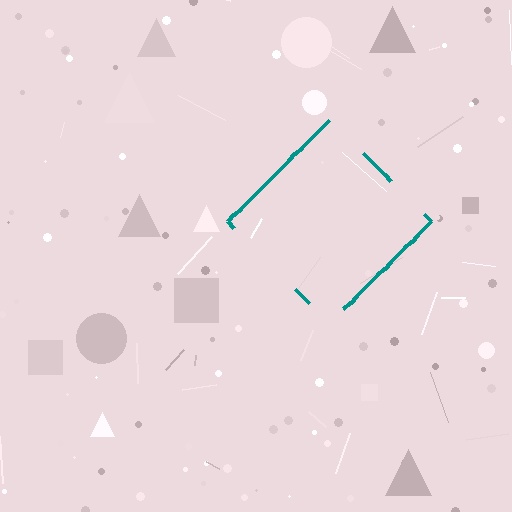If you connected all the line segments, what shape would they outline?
They would outline a diamond.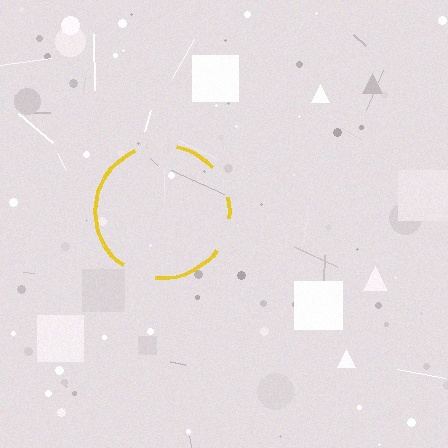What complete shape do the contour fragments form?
The contour fragments form a circle.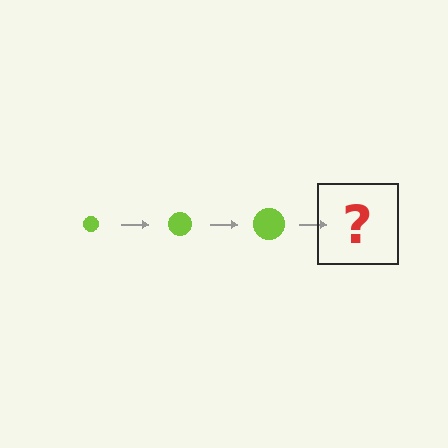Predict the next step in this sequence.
The next step is a lime circle, larger than the previous one.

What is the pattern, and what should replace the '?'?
The pattern is that the circle gets progressively larger each step. The '?' should be a lime circle, larger than the previous one.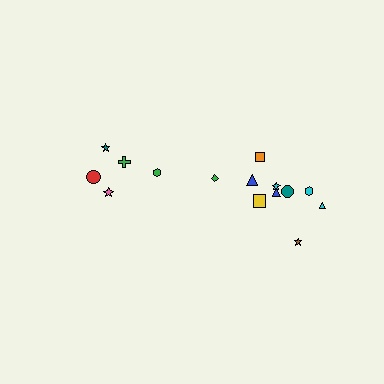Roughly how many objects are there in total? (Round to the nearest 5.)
Roughly 15 objects in total.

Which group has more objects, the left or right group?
The right group.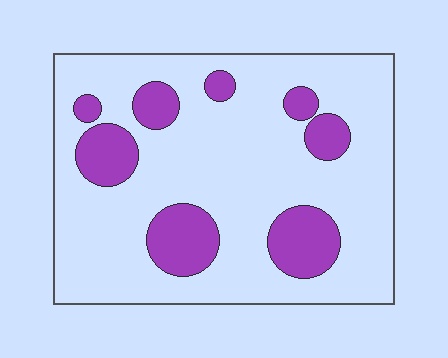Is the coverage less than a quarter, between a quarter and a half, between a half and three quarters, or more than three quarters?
Less than a quarter.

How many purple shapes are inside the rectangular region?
8.